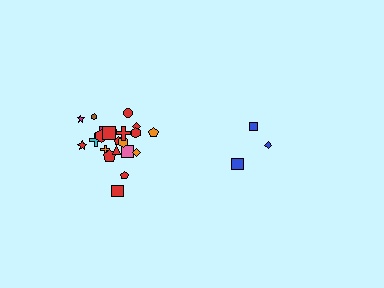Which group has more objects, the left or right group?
The left group.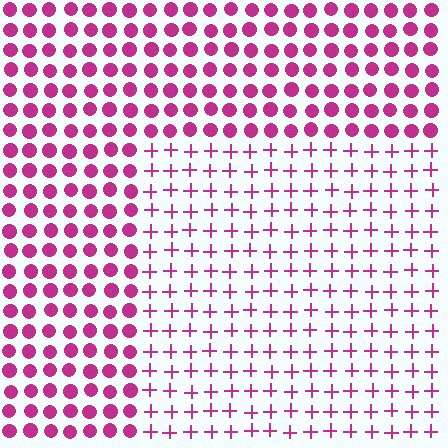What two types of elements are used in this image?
The image uses plus signs inside the rectangle region and circles outside it.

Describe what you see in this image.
The image is filled with small magenta elements arranged in a uniform grid. A rectangle-shaped region contains plus signs, while the surrounding area contains circles. The boundary is defined purely by the change in element shape.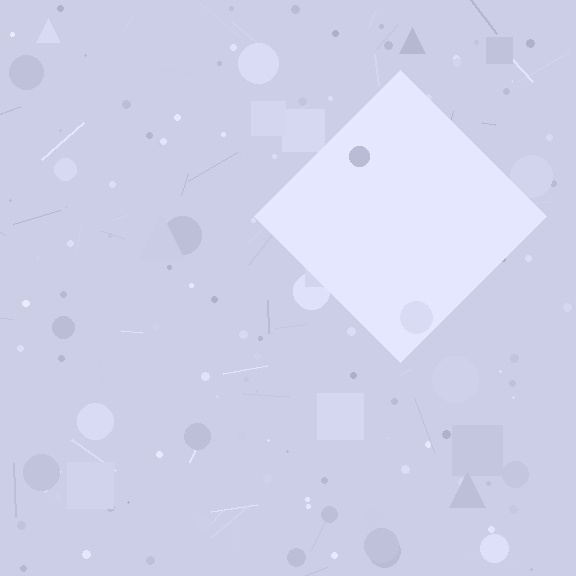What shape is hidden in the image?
A diamond is hidden in the image.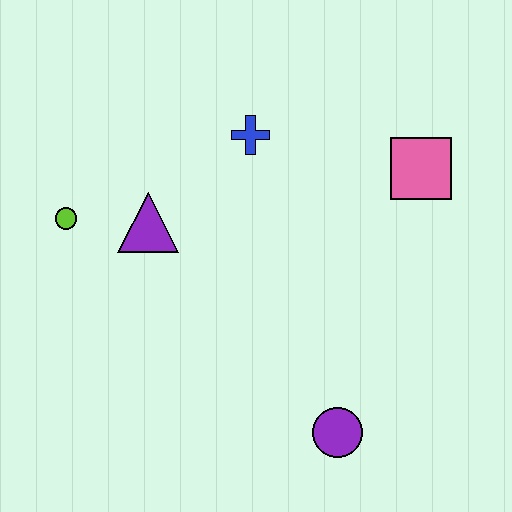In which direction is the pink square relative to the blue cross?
The pink square is to the right of the blue cross.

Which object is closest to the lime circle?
The purple triangle is closest to the lime circle.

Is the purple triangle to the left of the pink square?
Yes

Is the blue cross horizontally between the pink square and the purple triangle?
Yes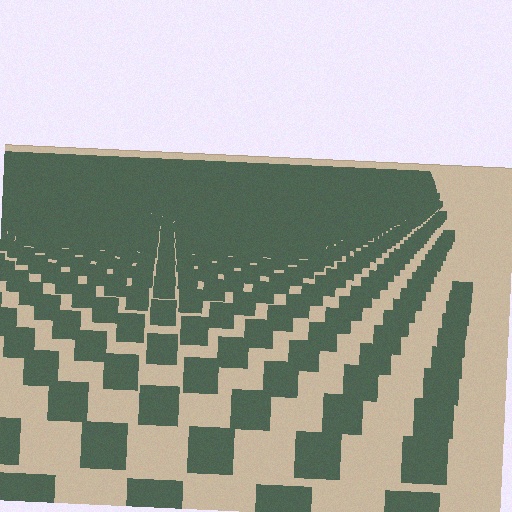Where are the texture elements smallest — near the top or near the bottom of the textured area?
Near the top.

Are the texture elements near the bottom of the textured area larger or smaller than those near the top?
Larger. Near the bottom, elements are closer to the viewer and appear at a bigger on-screen size.